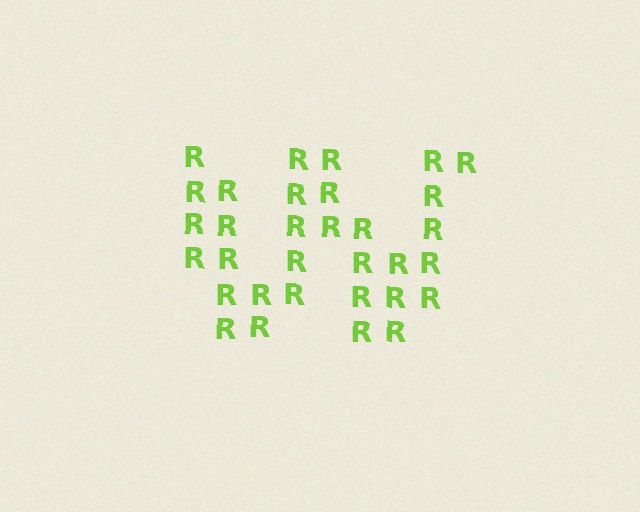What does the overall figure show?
The overall figure shows the letter W.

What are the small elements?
The small elements are letter R's.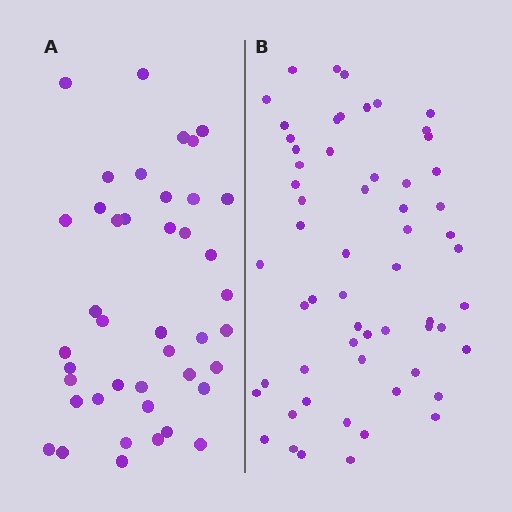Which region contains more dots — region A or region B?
Region B (the right region) has more dots.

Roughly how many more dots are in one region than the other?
Region B has approximately 15 more dots than region A.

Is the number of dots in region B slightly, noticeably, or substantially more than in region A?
Region B has noticeably more, but not dramatically so. The ratio is roughly 1.4 to 1.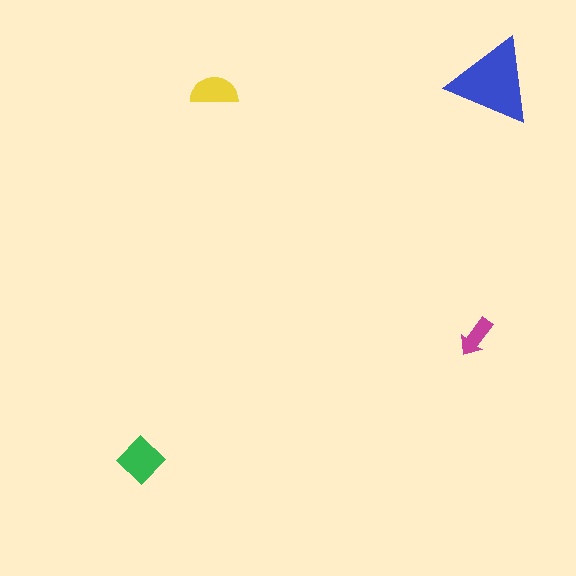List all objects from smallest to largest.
The magenta arrow, the yellow semicircle, the green diamond, the blue triangle.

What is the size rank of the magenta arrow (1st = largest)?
4th.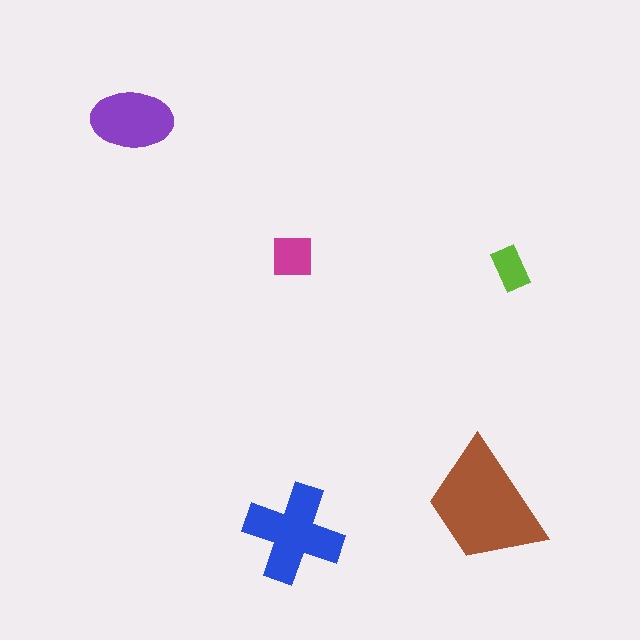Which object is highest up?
The purple ellipse is topmost.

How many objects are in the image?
There are 5 objects in the image.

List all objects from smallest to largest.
The lime rectangle, the magenta square, the purple ellipse, the blue cross, the brown trapezoid.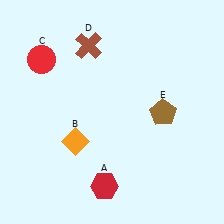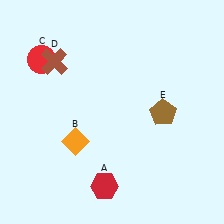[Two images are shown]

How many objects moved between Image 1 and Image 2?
1 object moved between the two images.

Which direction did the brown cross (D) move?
The brown cross (D) moved left.